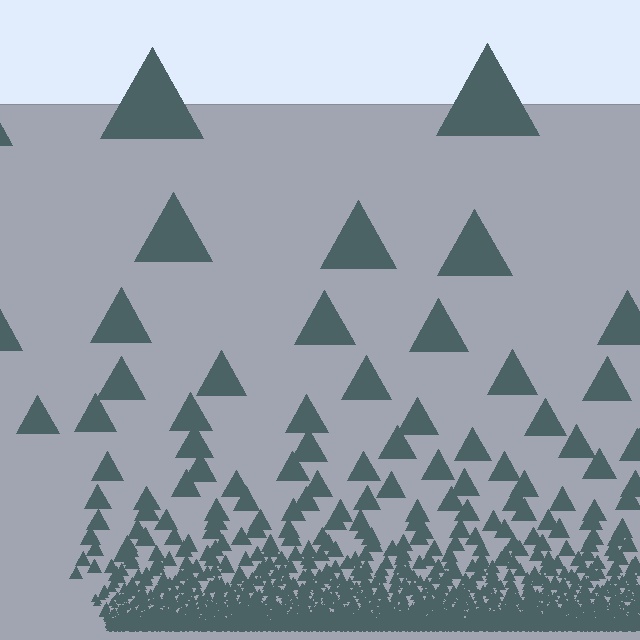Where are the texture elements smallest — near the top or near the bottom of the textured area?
Near the bottom.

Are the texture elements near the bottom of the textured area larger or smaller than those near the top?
Smaller. The gradient is inverted — elements near the bottom are smaller and denser.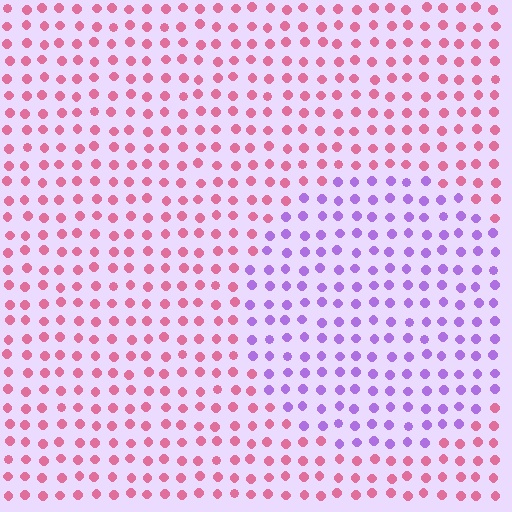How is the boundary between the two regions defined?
The boundary is defined purely by a slight shift in hue (about 64 degrees). Spacing, size, and orientation are identical on both sides.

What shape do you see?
I see a circle.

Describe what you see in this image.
The image is filled with small pink elements in a uniform arrangement. A circle-shaped region is visible where the elements are tinted to a slightly different hue, forming a subtle color boundary.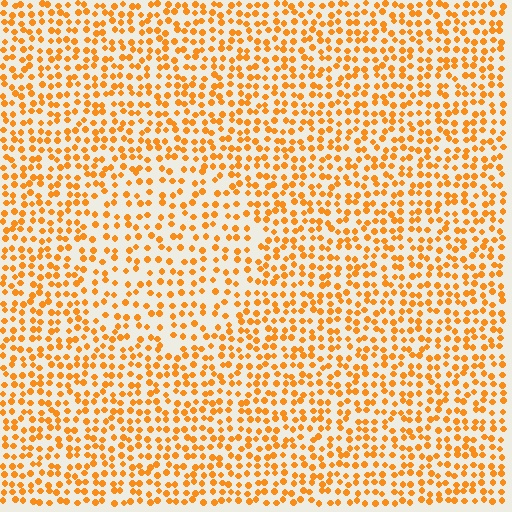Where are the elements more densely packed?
The elements are more densely packed outside the circle boundary.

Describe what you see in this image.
The image contains small orange elements arranged at two different densities. A circle-shaped region is visible where the elements are less densely packed than the surrounding area.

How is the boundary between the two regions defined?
The boundary is defined by a change in element density (approximately 1.5x ratio). All elements are the same color, size, and shape.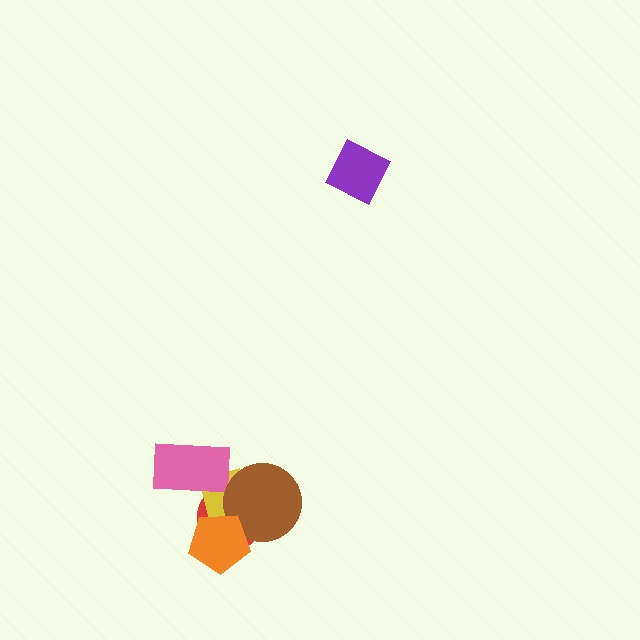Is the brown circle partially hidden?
Yes, it is partially covered by another shape.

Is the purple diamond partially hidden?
No, no other shape covers it.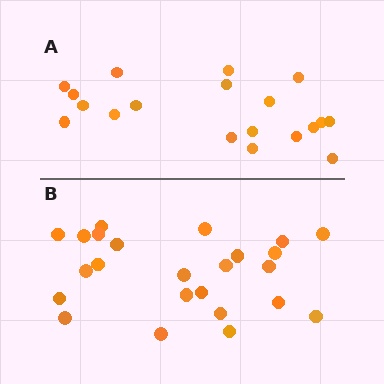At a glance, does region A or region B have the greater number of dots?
Region B (the bottom region) has more dots.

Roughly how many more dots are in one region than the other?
Region B has about 5 more dots than region A.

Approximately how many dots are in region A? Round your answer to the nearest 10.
About 20 dots. (The exact count is 19, which rounds to 20.)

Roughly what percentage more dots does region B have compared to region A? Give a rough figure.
About 25% more.